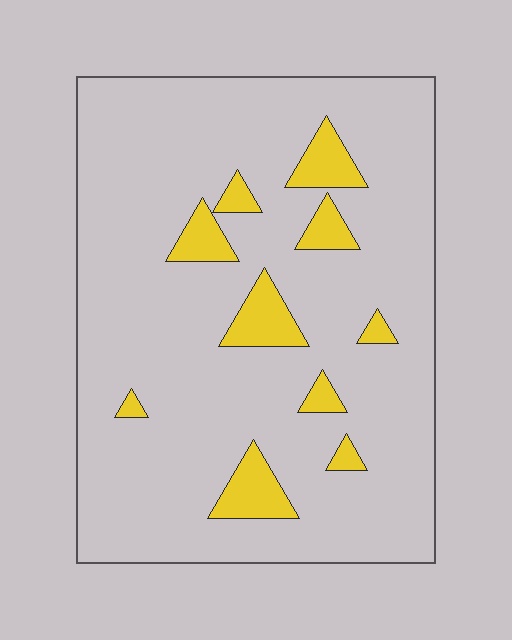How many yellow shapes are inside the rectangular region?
10.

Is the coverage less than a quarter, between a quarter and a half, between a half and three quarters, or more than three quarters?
Less than a quarter.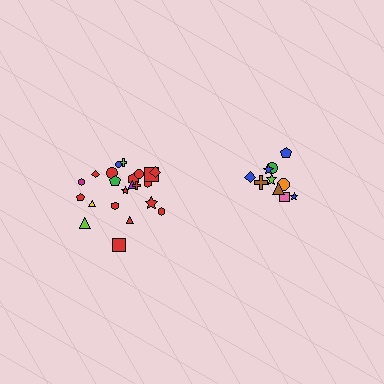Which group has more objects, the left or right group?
The left group.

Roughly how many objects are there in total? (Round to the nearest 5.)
Roughly 30 objects in total.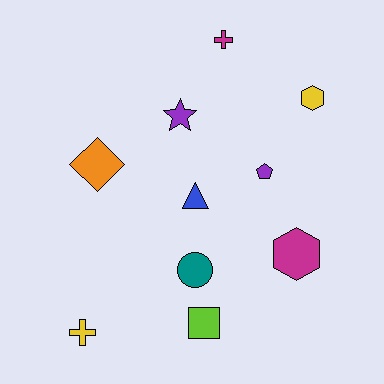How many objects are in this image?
There are 10 objects.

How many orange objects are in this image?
There is 1 orange object.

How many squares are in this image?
There is 1 square.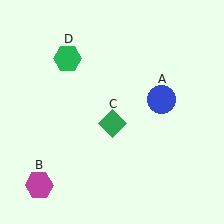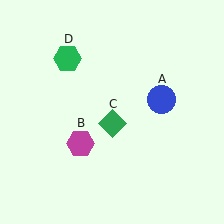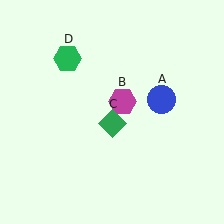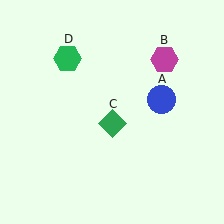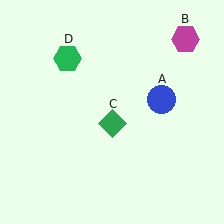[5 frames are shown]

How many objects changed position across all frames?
1 object changed position: magenta hexagon (object B).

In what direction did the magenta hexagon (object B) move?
The magenta hexagon (object B) moved up and to the right.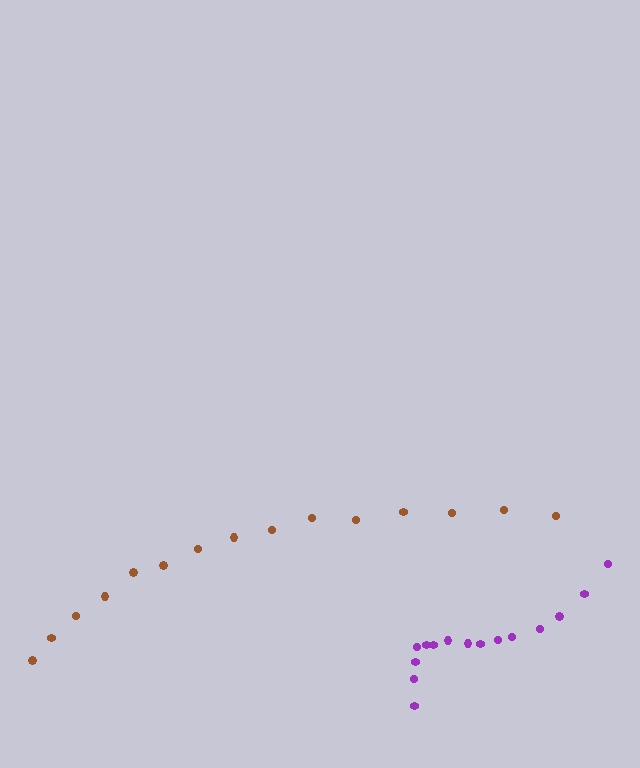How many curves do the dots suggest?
There are 2 distinct paths.